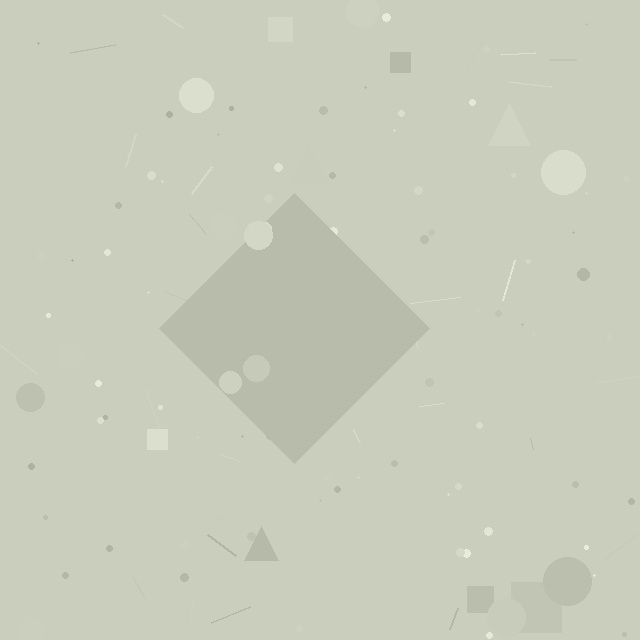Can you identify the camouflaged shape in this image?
The camouflaged shape is a diamond.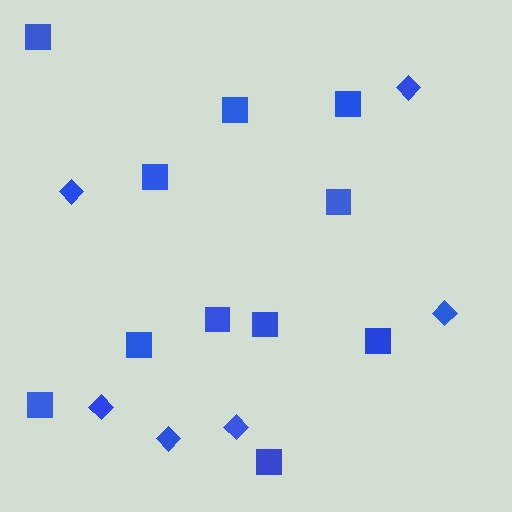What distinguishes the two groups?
There are 2 groups: one group of diamonds (6) and one group of squares (11).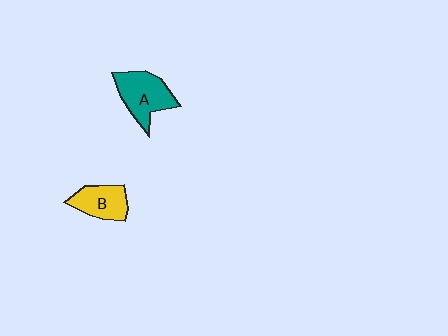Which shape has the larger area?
Shape A (teal).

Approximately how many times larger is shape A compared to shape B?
Approximately 1.3 times.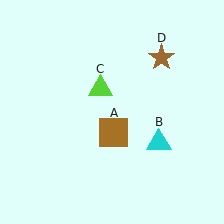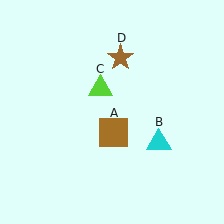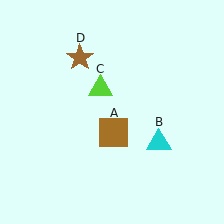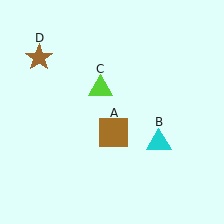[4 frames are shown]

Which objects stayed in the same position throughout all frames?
Brown square (object A) and cyan triangle (object B) and lime triangle (object C) remained stationary.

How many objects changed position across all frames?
1 object changed position: brown star (object D).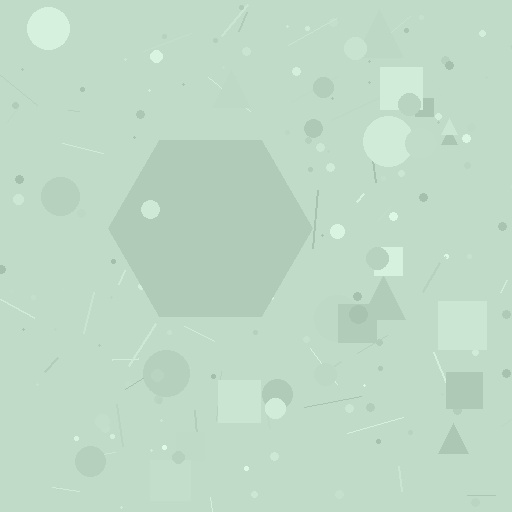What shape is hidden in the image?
A hexagon is hidden in the image.